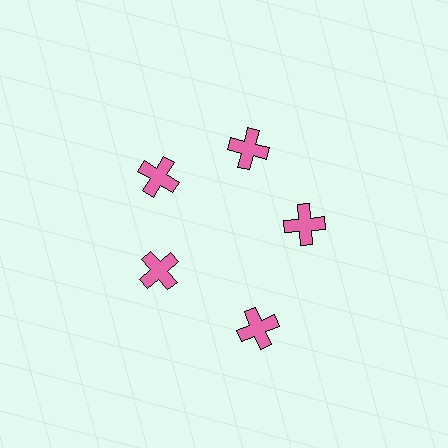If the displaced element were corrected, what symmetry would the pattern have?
It would have 5-fold rotational symmetry — the pattern would map onto itself every 72 degrees.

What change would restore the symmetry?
The symmetry would be restored by moving it inward, back onto the ring so that all 5 crosses sit at equal angles and equal distance from the center.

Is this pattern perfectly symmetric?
No. The 5 pink crosses are arranged in a ring, but one element near the 5 o'clock position is pushed outward from the center, breaking the 5-fold rotational symmetry.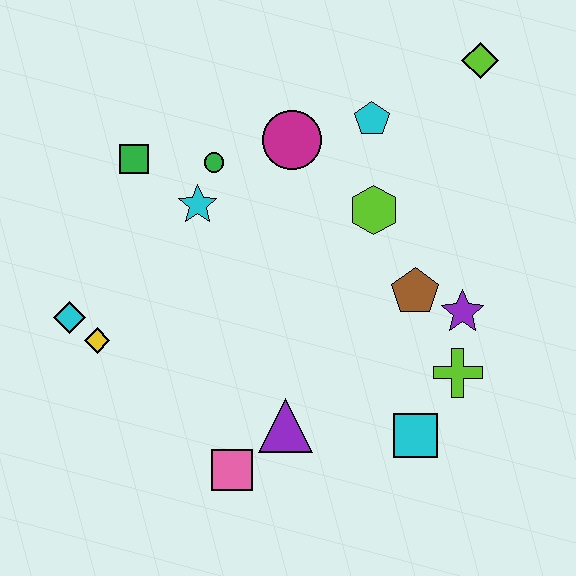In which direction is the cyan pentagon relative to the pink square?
The cyan pentagon is above the pink square.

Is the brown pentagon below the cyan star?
Yes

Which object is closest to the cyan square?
The lime cross is closest to the cyan square.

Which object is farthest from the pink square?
The lime diamond is farthest from the pink square.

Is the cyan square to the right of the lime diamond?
No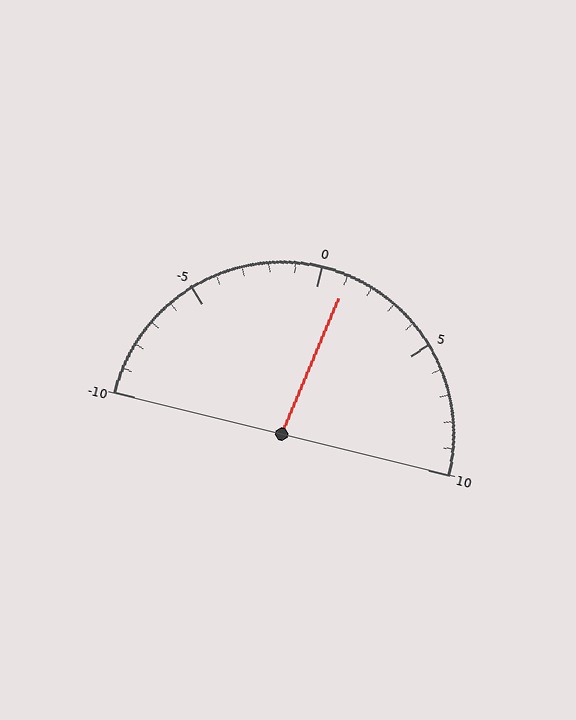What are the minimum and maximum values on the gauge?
The gauge ranges from -10 to 10.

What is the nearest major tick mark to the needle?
The nearest major tick mark is 0.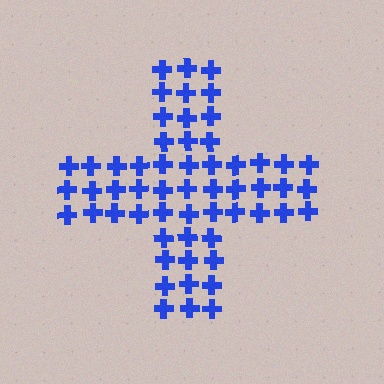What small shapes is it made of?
It is made of small crosses.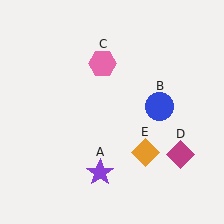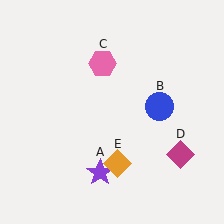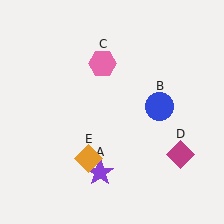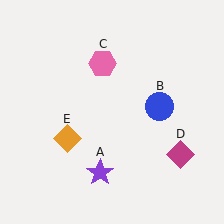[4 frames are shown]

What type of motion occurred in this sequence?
The orange diamond (object E) rotated clockwise around the center of the scene.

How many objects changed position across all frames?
1 object changed position: orange diamond (object E).